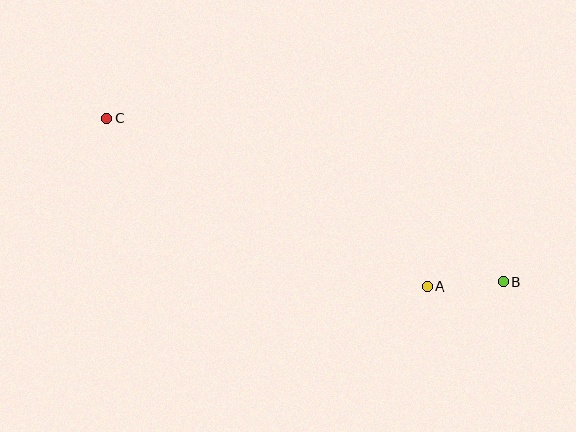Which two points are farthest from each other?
Points B and C are farthest from each other.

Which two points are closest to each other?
Points A and B are closest to each other.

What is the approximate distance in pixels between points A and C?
The distance between A and C is approximately 362 pixels.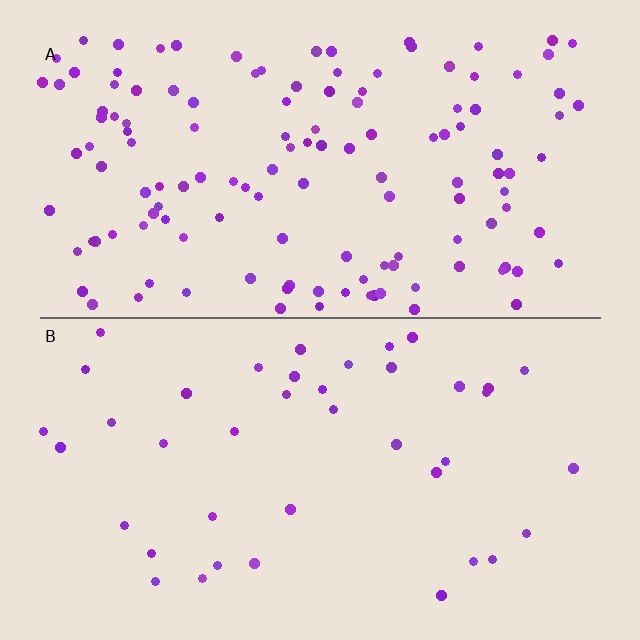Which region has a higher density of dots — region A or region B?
A (the top).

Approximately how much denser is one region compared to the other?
Approximately 3.3× — region A over region B.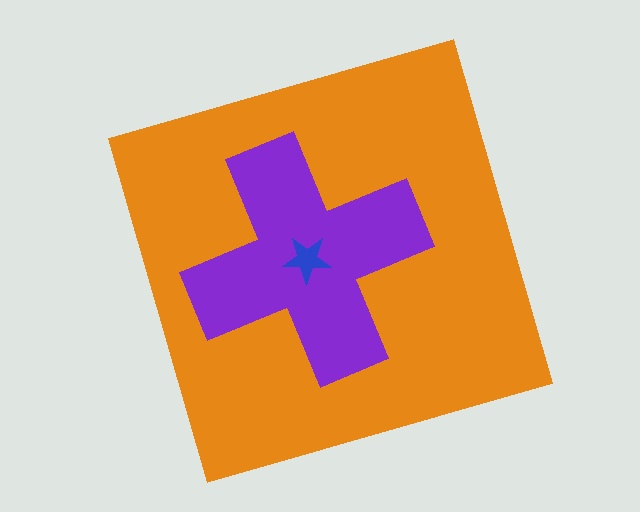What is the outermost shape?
The orange square.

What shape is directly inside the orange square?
The purple cross.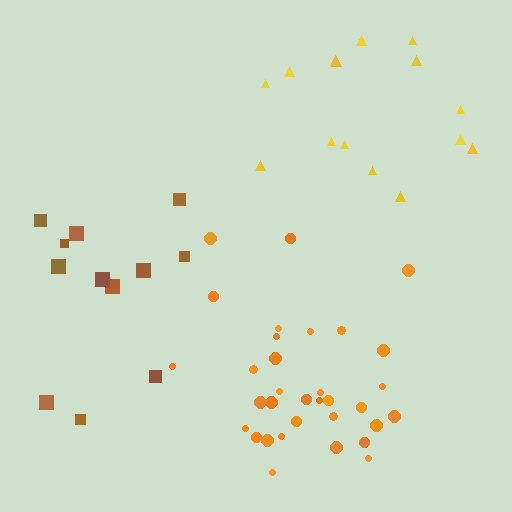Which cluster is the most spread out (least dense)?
Brown.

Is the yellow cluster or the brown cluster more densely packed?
Yellow.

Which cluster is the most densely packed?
Orange.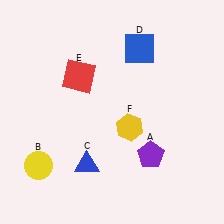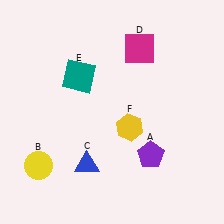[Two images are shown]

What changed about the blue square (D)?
In Image 1, D is blue. In Image 2, it changed to magenta.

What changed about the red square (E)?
In Image 1, E is red. In Image 2, it changed to teal.